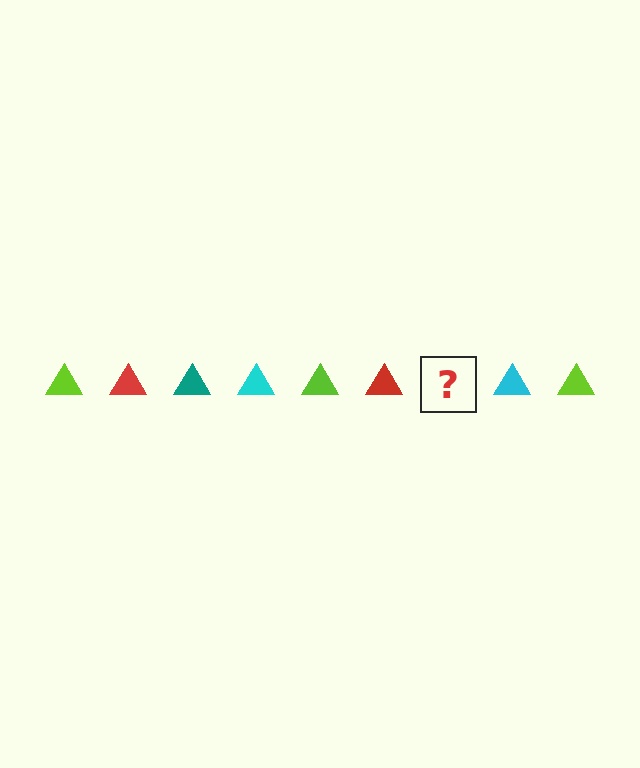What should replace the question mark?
The question mark should be replaced with a teal triangle.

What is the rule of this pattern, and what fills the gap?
The rule is that the pattern cycles through lime, red, teal, cyan triangles. The gap should be filled with a teal triangle.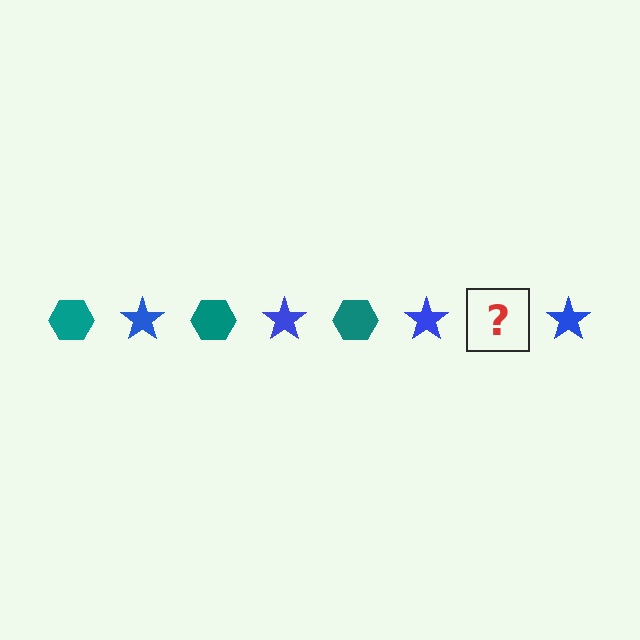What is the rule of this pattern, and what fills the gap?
The rule is that the pattern alternates between teal hexagon and blue star. The gap should be filled with a teal hexagon.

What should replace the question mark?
The question mark should be replaced with a teal hexagon.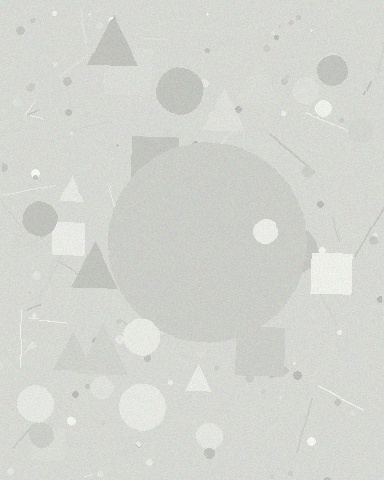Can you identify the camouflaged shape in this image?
The camouflaged shape is a circle.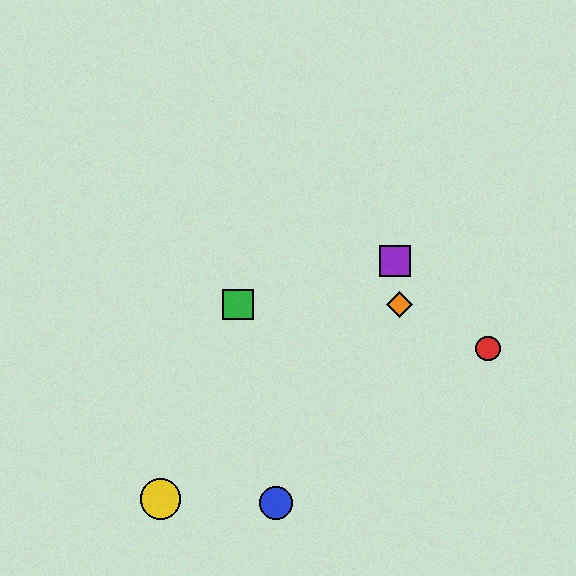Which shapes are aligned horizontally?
The green square, the orange diamond are aligned horizontally.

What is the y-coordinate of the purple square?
The purple square is at y≈261.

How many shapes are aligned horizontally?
2 shapes (the green square, the orange diamond) are aligned horizontally.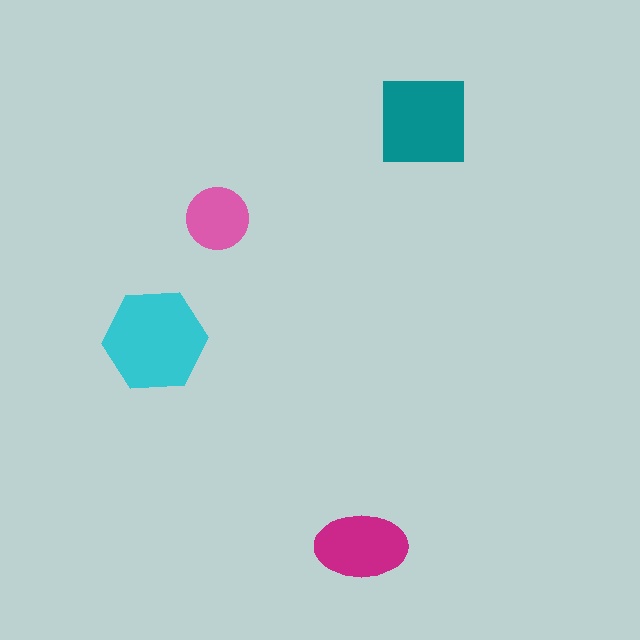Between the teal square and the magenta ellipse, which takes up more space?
The teal square.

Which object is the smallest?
The pink circle.